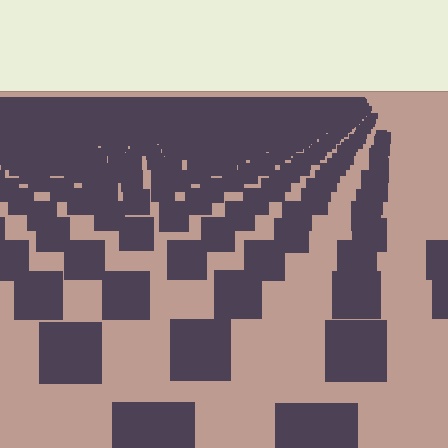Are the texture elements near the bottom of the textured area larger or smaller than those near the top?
Larger. Near the bottom, elements are closer to the viewer and appear at a bigger on-screen size.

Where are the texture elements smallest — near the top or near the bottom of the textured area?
Near the top.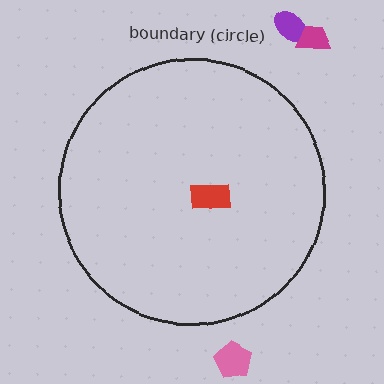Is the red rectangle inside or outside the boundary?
Inside.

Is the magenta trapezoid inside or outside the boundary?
Outside.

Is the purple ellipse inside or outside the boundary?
Outside.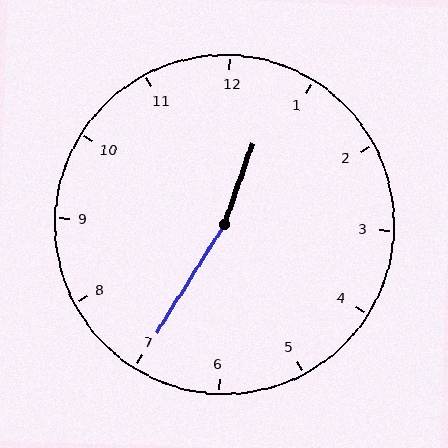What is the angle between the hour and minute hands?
Approximately 168 degrees.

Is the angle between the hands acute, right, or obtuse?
It is obtuse.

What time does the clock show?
12:35.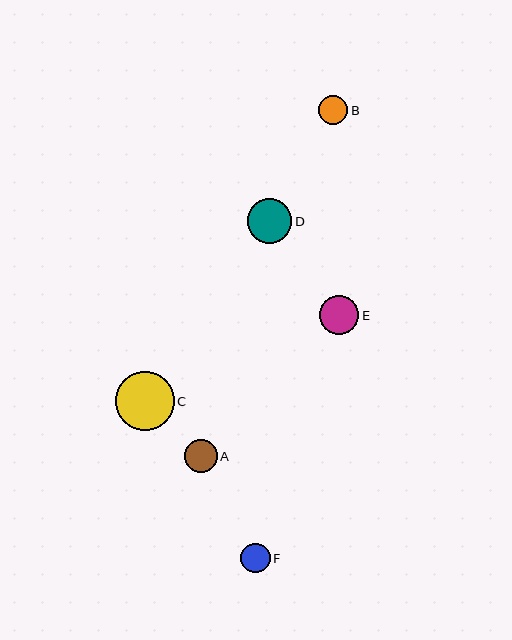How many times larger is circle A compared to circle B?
Circle A is approximately 1.1 times the size of circle B.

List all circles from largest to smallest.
From largest to smallest: C, D, E, A, F, B.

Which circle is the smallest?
Circle B is the smallest with a size of approximately 29 pixels.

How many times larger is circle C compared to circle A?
Circle C is approximately 1.8 times the size of circle A.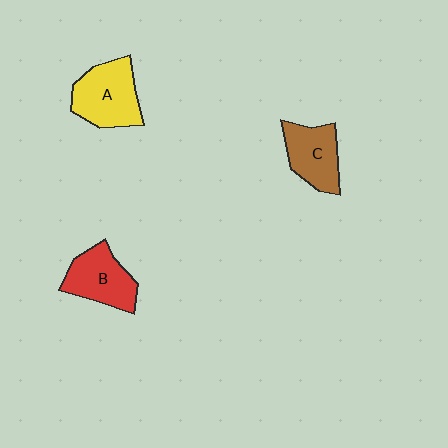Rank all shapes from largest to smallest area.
From largest to smallest: A (yellow), B (red), C (brown).